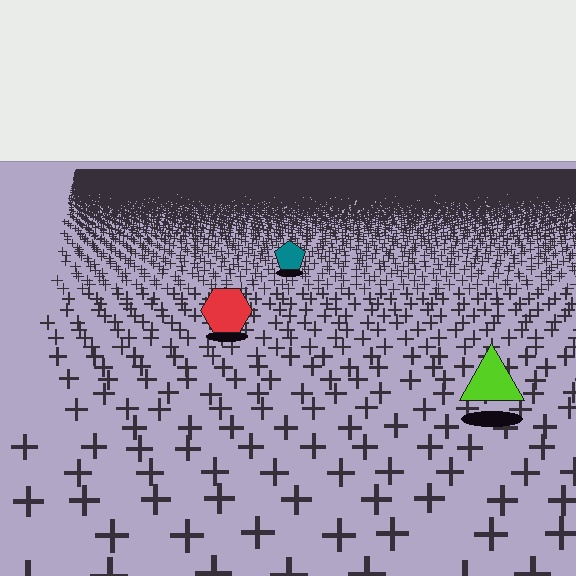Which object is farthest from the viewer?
The teal pentagon is farthest from the viewer. It appears smaller and the ground texture around it is denser.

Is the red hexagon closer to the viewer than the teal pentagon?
Yes. The red hexagon is closer — you can tell from the texture gradient: the ground texture is coarser near it.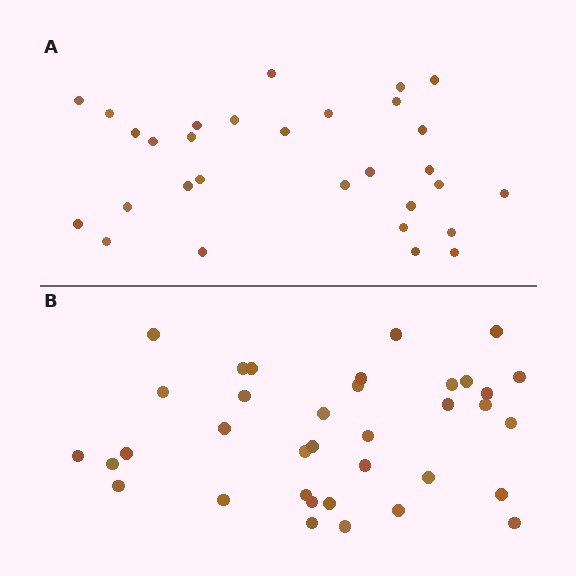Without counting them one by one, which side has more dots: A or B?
Region B (the bottom region) has more dots.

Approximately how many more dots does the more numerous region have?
Region B has about 6 more dots than region A.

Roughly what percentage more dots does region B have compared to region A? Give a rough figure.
About 20% more.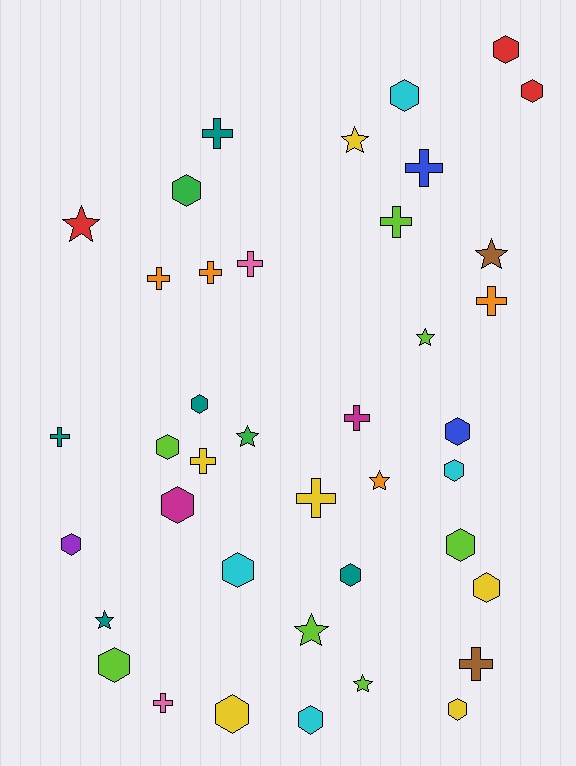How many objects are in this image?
There are 40 objects.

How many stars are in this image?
There are 9 stars.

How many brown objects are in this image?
There are 2 brown objects.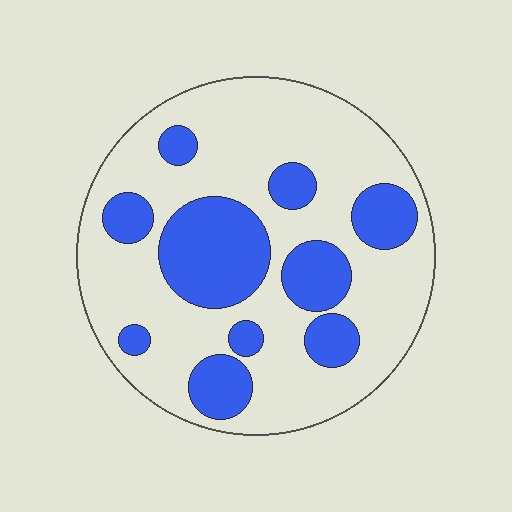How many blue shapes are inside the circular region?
10.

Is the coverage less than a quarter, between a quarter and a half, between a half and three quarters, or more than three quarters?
Between a quarter and a half.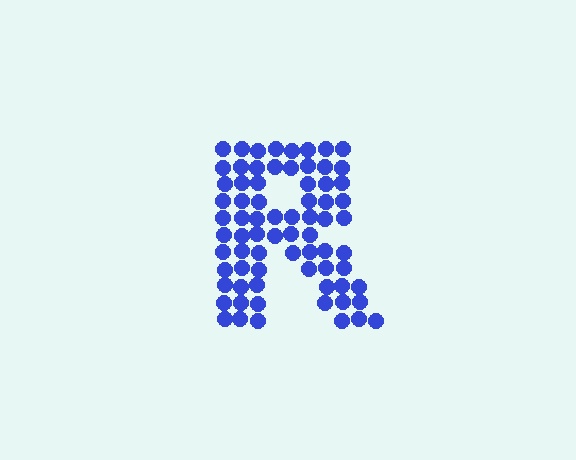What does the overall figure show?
The overall figure shows the letter R.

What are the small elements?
The small elements are circles.